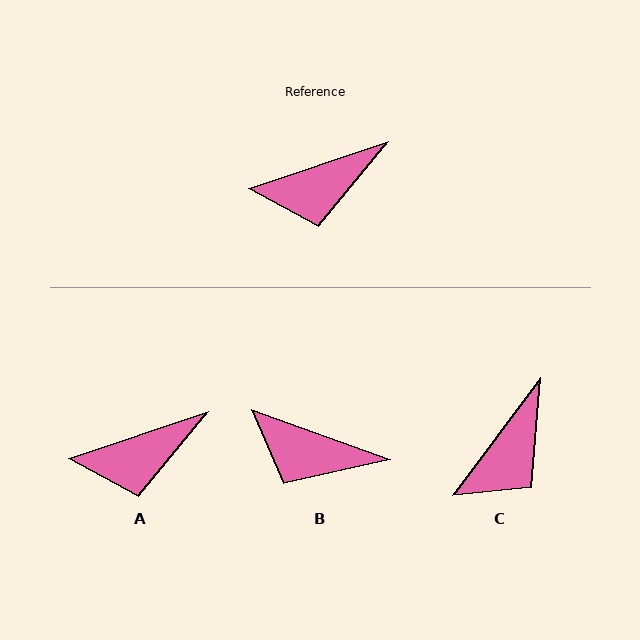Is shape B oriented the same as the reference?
No, it is off by about 38 degrees.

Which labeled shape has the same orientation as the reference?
A.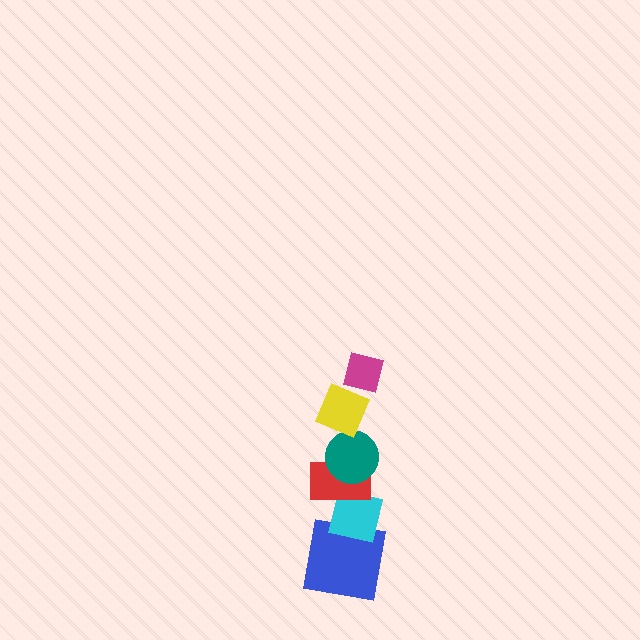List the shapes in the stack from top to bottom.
From top to bottom: the magenta square, the yellow diamond, the teal circle, the red rectangle, the cyan square, the blue square.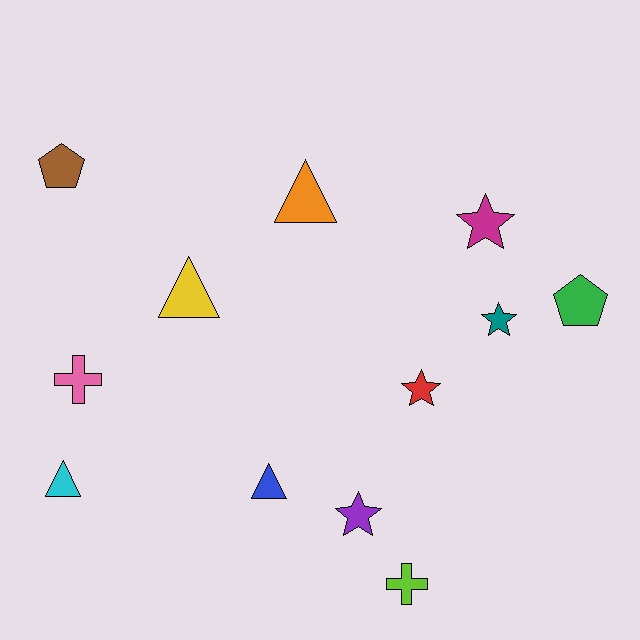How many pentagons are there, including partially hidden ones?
There are 2 pentagons.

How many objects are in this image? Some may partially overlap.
There are 12 objects.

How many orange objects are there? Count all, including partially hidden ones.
There is 1 orange object.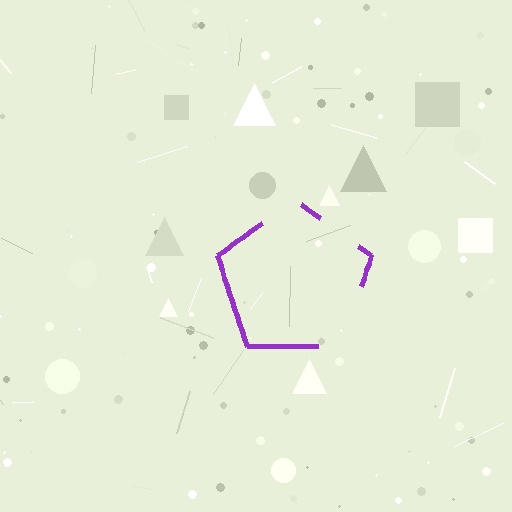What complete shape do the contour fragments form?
The contour fragments form a pentagon.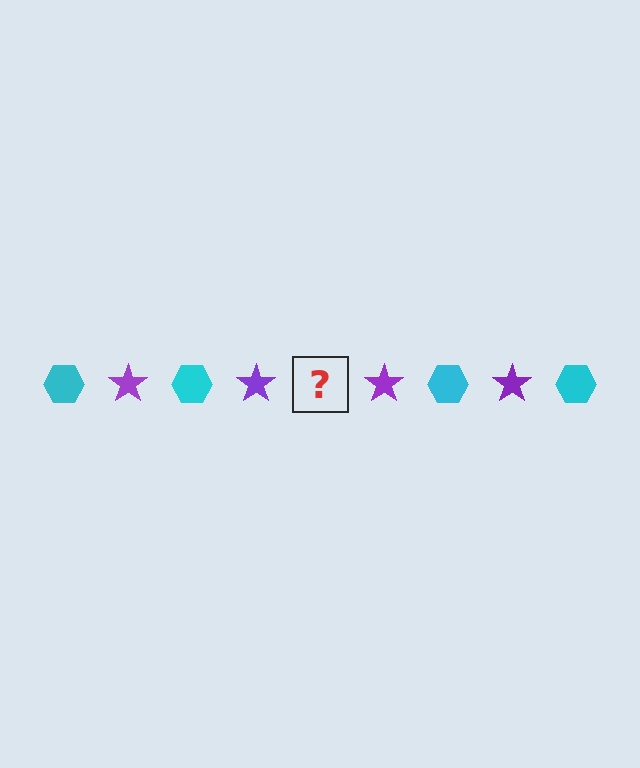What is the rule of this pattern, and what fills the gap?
The rule is that the pattern alternates between cyan hexagon and purple star. The gap should be filled with a cyan hexagon.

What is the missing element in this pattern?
The missing element is a cyan hexagon.